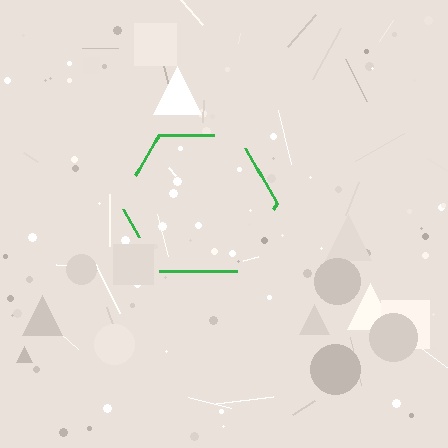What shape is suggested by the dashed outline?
The dashed outline suggests a hexagon.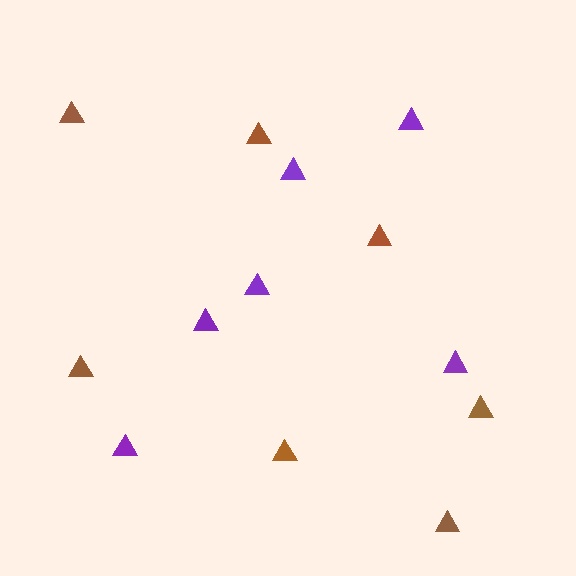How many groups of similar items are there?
There are 2 groups: one group of brown triangles (7) and one group of purple triangles (6).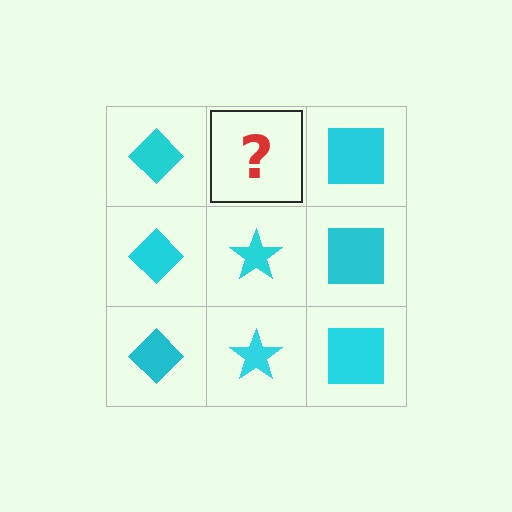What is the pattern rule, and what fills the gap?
The rule is that each column has a consistent shape. The gap should be filled with a cyan star.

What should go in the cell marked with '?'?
The missing cell should contain a cyan star.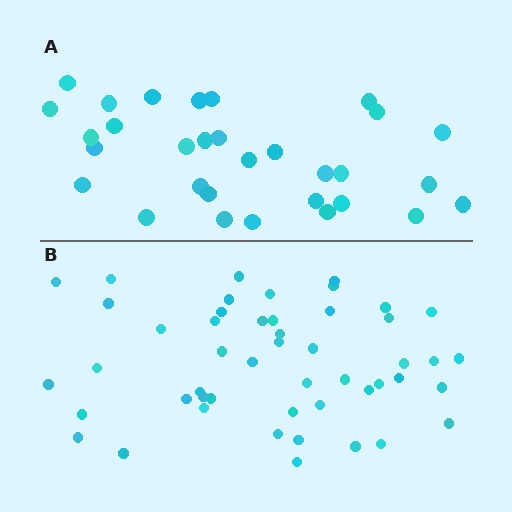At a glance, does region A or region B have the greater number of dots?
Region B (the bottom region) has more dots.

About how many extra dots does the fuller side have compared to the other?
Region B has approximately 20 more dots than region A.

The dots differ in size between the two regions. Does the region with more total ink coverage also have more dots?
No. Region A has more total ink coverage because its dots are larger, but region B actually contains more individual dots. Total area can be misleading — the number of items is what matters here.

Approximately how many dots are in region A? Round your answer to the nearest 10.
About 30 dots. (The exact count is 31, which rounds to 30.)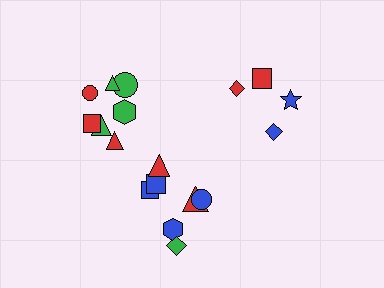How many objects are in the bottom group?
There are 7 objects.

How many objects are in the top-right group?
There are 4 objects.